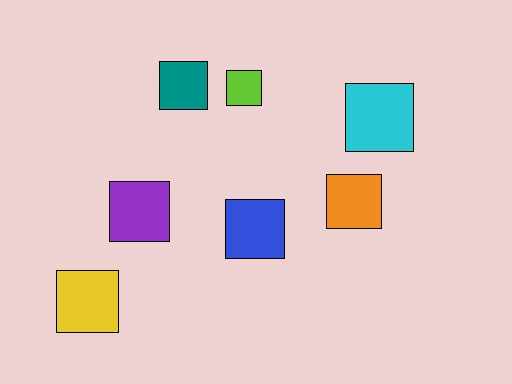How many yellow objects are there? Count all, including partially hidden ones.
There is 1 yellow object.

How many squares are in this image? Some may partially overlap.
There are 7 squares.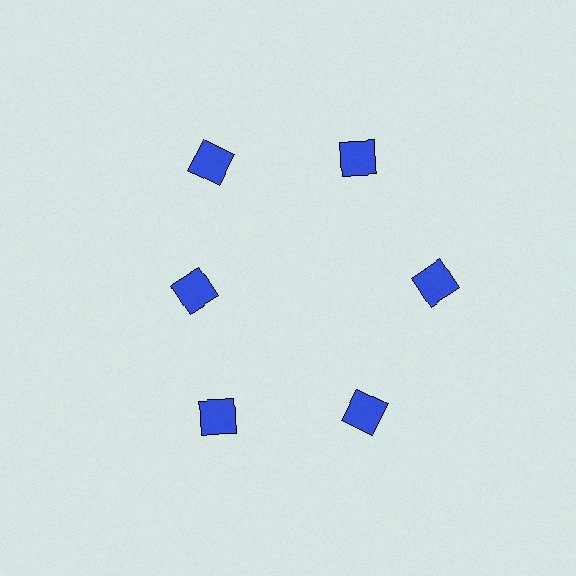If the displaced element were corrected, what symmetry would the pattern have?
It would have 6-fold rotational symmetry — the pattern would map onto itself every 60 degrees.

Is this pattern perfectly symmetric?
No. The 6 blue squares are arranged in a ring, but one element near the 9 o'clock position is pulled inward toward the center, breaking the 6-fold rotational symmetry.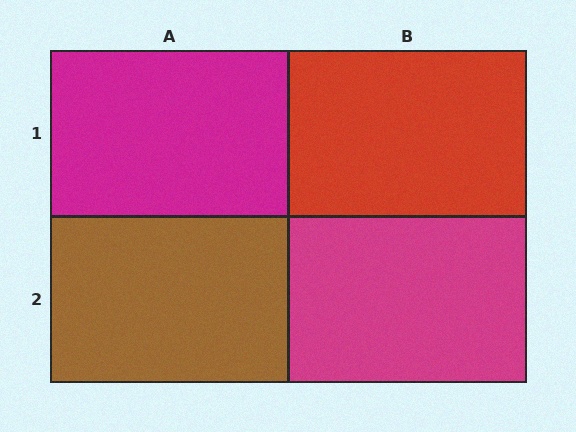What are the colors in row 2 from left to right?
Brown, magenta.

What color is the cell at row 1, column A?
Magenta.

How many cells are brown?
1 cell is brown.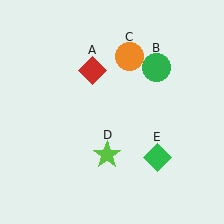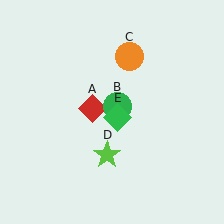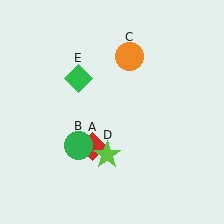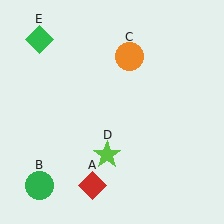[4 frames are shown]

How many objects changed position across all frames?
3 objects changed position: red diamond (object A), green circle (object B), green diamond (object E).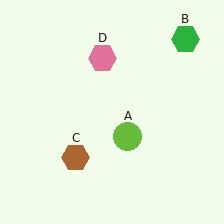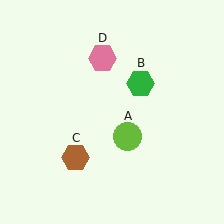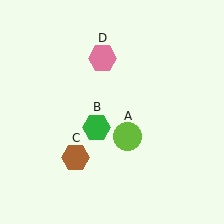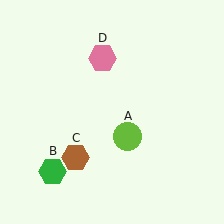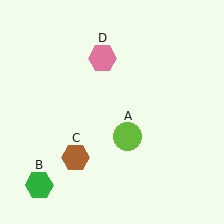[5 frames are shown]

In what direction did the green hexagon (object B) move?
The green hexagon (object B) moved down and to the left.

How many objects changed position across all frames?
1 object changed position: green hexagon (object B).